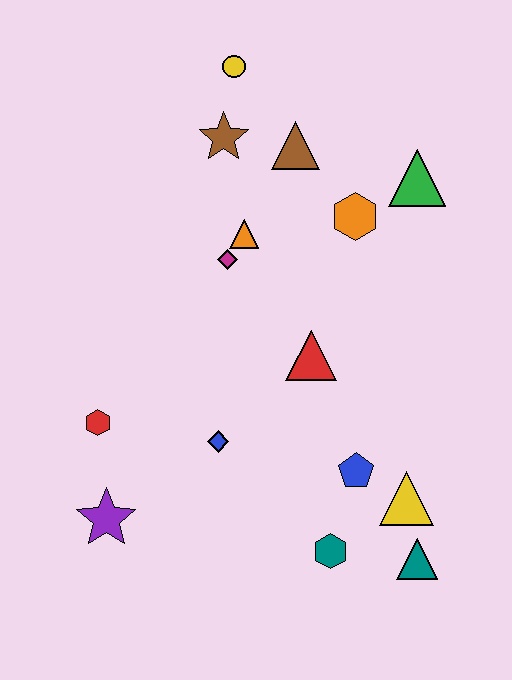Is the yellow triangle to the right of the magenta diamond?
Yes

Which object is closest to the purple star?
The red hexagon is closest to the purple star.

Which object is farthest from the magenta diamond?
The teal triangle is farthest from the magenta diamond.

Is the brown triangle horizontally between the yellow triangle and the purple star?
Yes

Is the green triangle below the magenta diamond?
No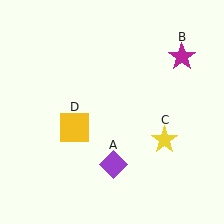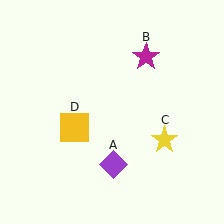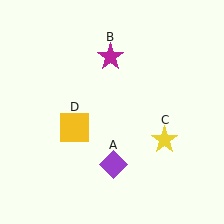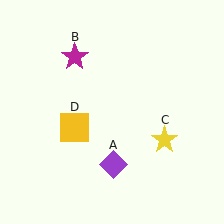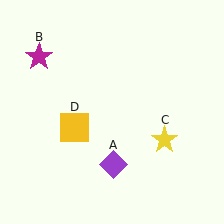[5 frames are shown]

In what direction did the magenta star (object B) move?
The magenta star (object B) moved left.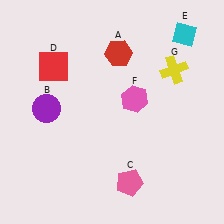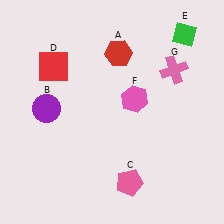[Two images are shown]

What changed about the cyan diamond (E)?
In Image 1, E is cyan. In Image 2, it changed to green.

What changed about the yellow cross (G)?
In Image 1, G is yellow. In Image 2, it changed to pink.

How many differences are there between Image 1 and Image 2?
There are 2 differences between the two images.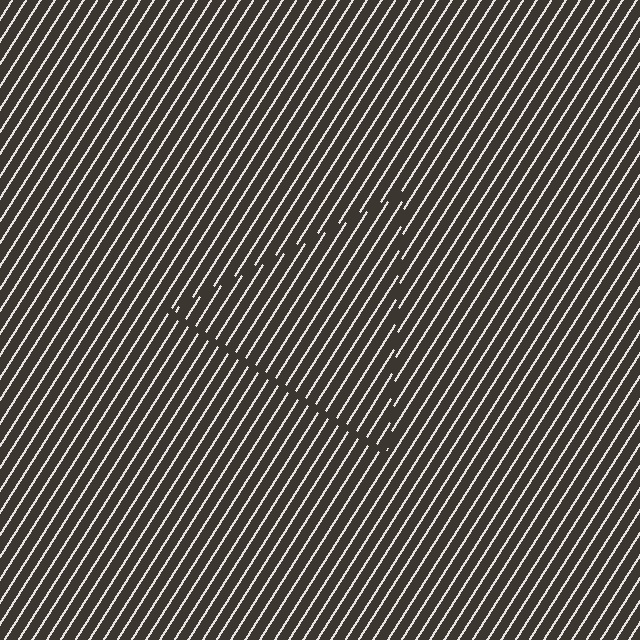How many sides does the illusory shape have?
3 sides — the line-ends trace a triangle.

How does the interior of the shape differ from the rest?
The interior of the shape contains the same grating, shifted by half a period — the contour is defined by the phase discontinuity where line-ends from the inner and outer gratings abut.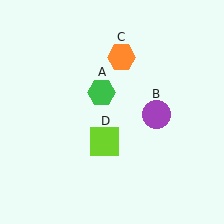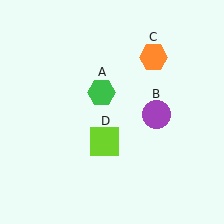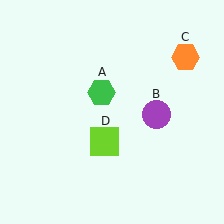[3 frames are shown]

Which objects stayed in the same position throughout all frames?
Green hexagon (object A) and purple circle (object B) and lime square (object D) remained stationary.